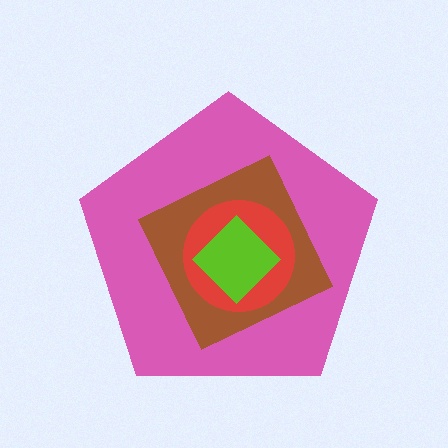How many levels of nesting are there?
4.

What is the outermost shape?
The pink pentagon.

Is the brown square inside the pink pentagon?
Yes.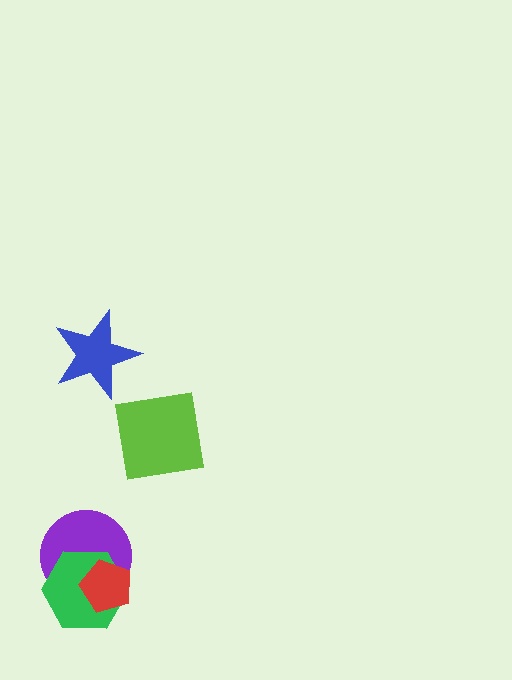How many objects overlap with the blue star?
0 objects overlap with the blue star.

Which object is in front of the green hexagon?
The red pentagon is in front of the green hexagon.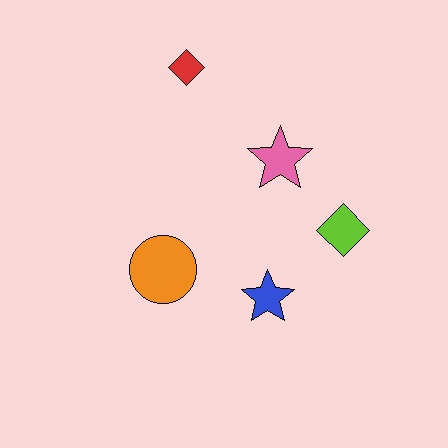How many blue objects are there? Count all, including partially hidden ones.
There is 1 blue object.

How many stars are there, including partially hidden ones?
There are 2 stars.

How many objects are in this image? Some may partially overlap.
There are 5 objects.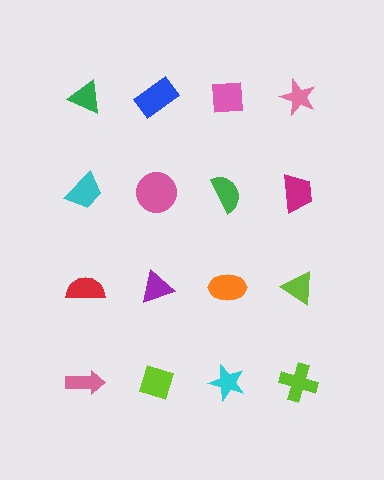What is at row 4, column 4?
A lime cross.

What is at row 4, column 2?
A lime diamond.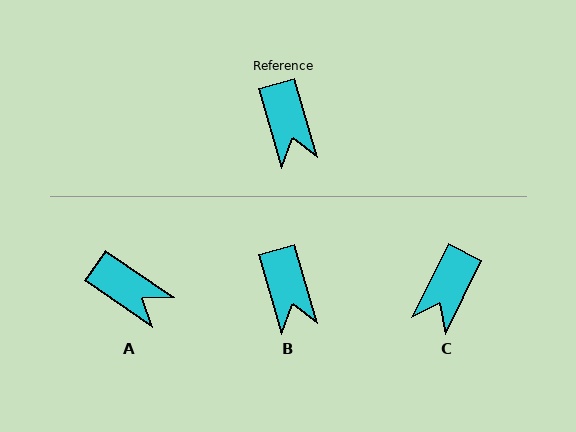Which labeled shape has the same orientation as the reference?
B.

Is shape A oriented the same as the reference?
No, it is off by about 39 degrees.